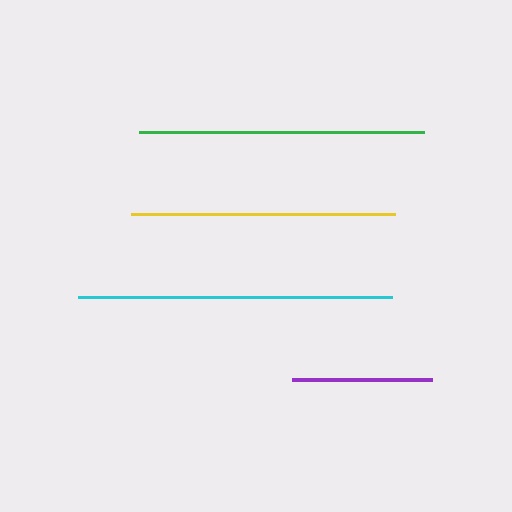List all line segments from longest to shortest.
From longest to shortest: cyan, green, yellow, purple.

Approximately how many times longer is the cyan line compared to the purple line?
The cyan line is approximately 2.2 times the length of the purple line.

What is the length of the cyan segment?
The cyan segment is approximately 314 pixels long.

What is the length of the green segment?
The green segment is approximately 285 pixels long.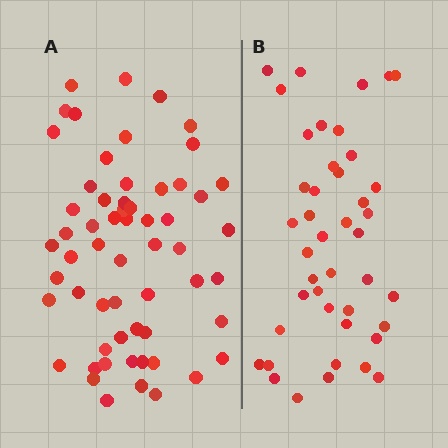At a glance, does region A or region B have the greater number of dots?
Region A (the left region) has more dots.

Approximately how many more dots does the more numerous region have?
Region A has approximately 15 more dots than region B.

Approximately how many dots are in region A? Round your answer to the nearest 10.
About 60 dots. (The exact count is 59, which rounds to 60.)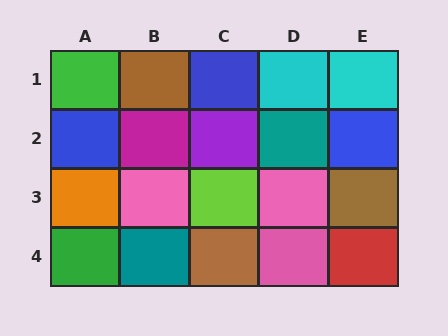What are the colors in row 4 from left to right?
Green, teal, brown, pink, red.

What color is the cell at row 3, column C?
Lime.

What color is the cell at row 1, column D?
Cyan.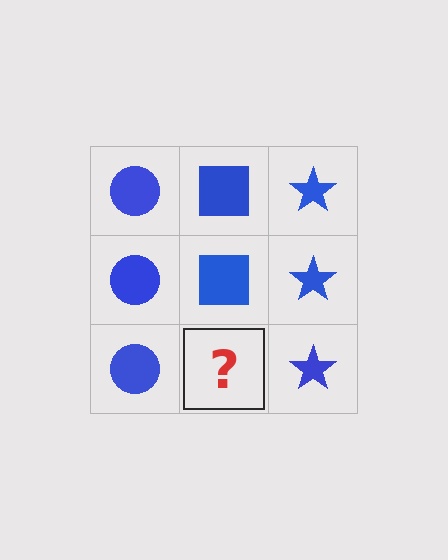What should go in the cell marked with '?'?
The missing cell should contain a blue square.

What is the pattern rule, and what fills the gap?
The rule is that each column has a consistent shape. The gap should be filled with a blue square.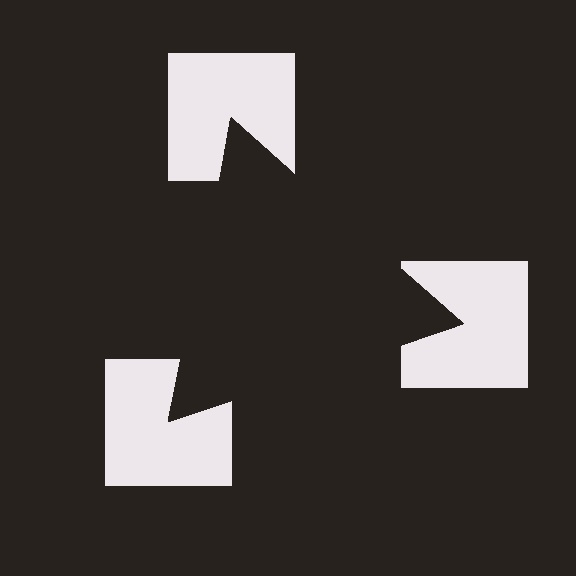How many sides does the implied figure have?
3 sides.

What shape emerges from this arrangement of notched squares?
An illusory triangle — its edges are inferred from the aligned wedge cuts in the notched squares, not physically drawn.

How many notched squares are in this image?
There are 3 — one at each vertex of the illusory triangle.